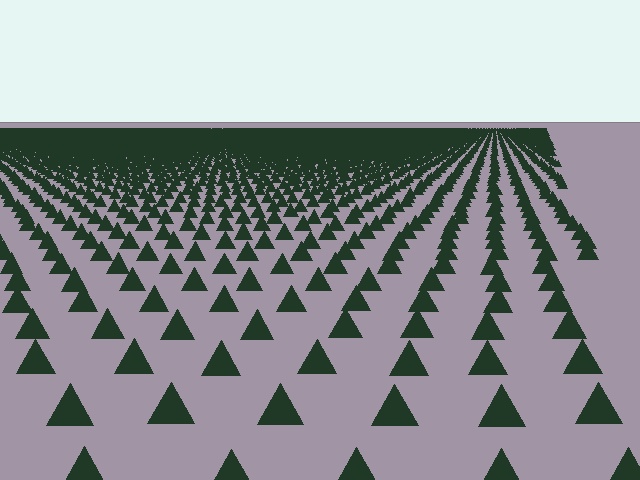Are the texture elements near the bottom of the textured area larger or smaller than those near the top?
Larger. Near the bottom, elements are closer to the viewer and appear at a bigger on-screen size.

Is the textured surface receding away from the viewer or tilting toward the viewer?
The surface is receding away from the viewer. Texture elements get smaller and denser toward the top.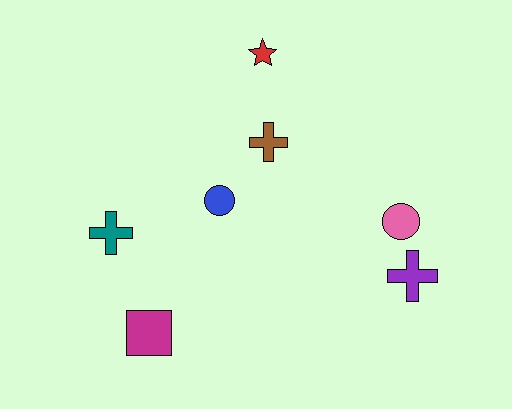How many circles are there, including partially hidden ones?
There are 2 circles.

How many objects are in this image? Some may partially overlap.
There are 7 objects.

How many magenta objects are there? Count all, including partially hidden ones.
There is 1 magenta object.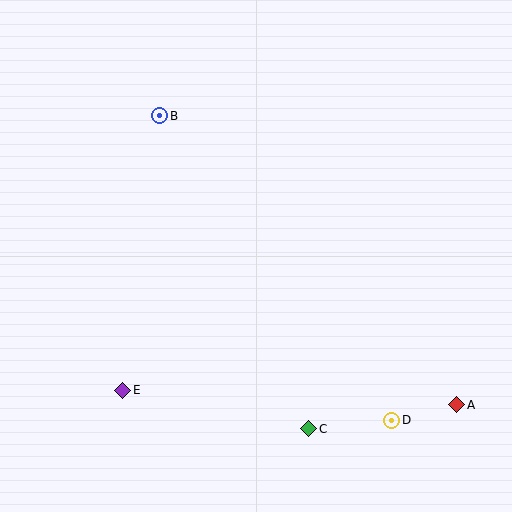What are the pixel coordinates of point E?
Point E is at (123, 390).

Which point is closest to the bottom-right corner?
Point A is closest to the bottom-right corner.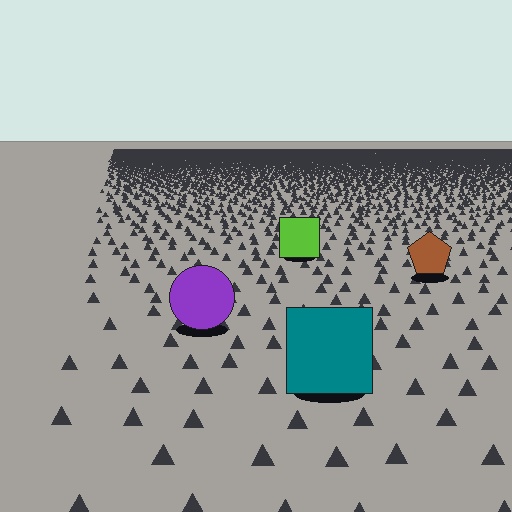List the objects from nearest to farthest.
From nearest to farthest: the teal square, the purple circle, the brown pentagon, the lime square.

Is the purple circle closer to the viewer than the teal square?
No. The teal square is closer — you can tell from the texture gradient: the ground texture is coarser near it.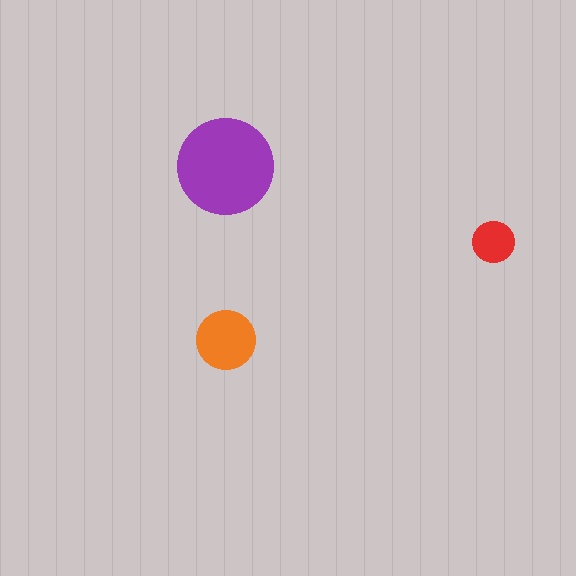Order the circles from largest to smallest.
the purple one, the orange one, the red one.